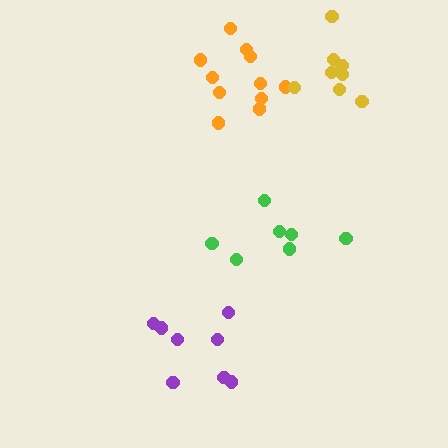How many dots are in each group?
Group 1: 11 dots, Group 2: 7 dots, Group 3: 8 dots, Group 4: 8 dots (34 total).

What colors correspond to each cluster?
The clusters are colored: orange, green, yellow, purple.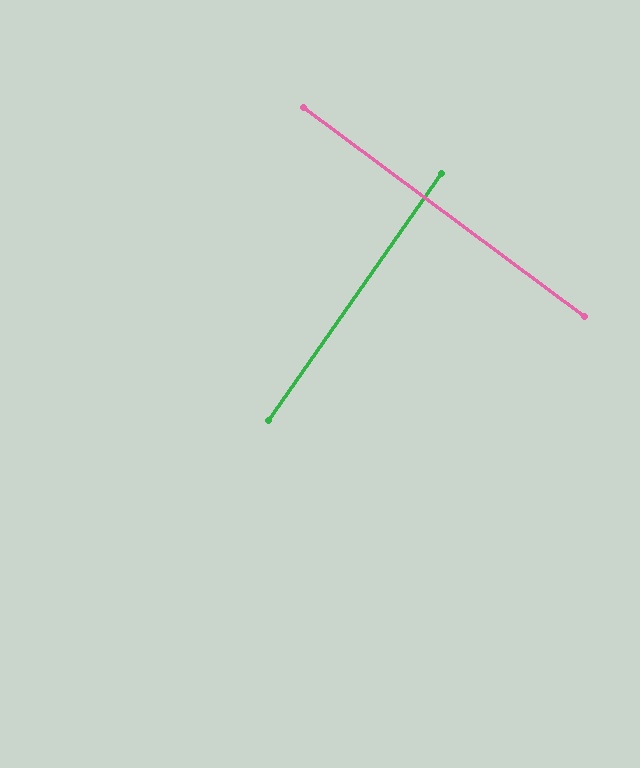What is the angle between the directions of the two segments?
Approximately 88 degrees.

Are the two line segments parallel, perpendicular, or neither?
Perpendicular — they meet at approximately 88°.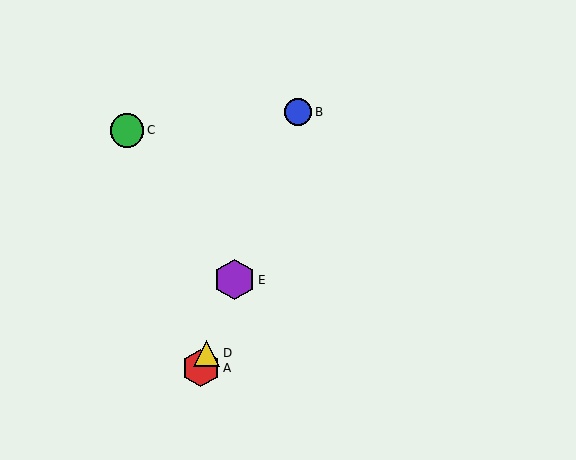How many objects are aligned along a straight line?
4 objects (A, B, D, E) are aligned along a straight line.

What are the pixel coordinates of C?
Object C is at (127, 130).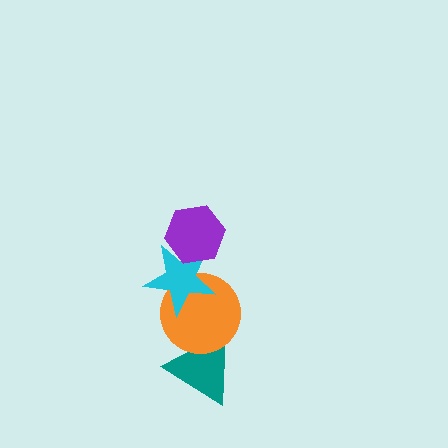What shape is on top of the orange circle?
The cyan star is on top of the orange circle.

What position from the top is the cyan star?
The cyan star is 2nd from the top.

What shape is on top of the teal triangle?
The orange circle is on top of the teal triangle.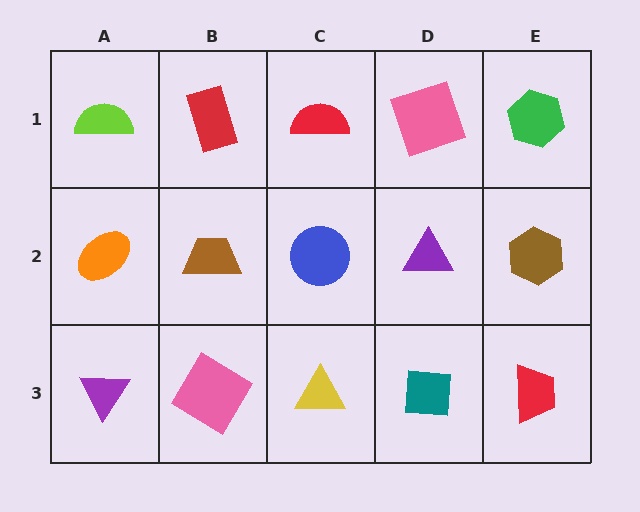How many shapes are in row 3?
5 shapes.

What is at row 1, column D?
A pink square.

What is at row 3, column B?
A pink diamond.